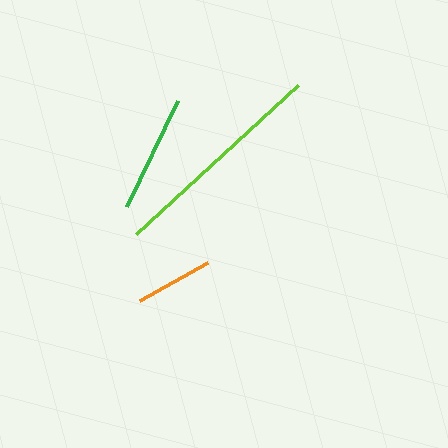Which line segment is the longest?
The lime line is the longest at approximately 220 pixels.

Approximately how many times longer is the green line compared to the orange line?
The green line is approximately 1.5 times the length of the orange line.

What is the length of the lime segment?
The lime segment is approximately 220 pixels long.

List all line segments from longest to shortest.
From longest to shortest: lime, green, orange.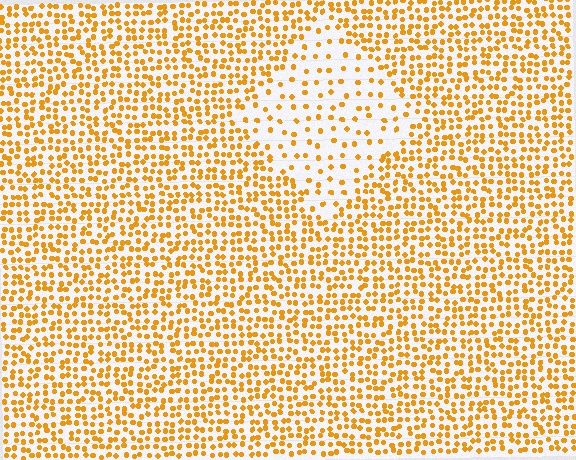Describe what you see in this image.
The image contains small orange elements arranged at two different densities. A diamond-shaped region is visible where the elements are less densely packed than the surrounding area.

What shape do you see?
I see a diamond.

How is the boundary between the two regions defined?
The boundary is defined by a change in element density (approximately 2.5x ratio). All elements are the same color, size, and shape.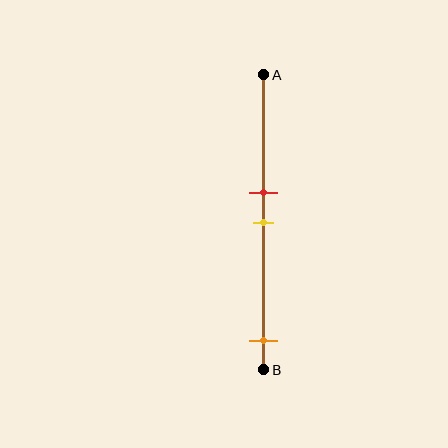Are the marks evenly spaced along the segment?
No, the marks are not evenly spaced.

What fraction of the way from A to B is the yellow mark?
The yellow mark is approximately 50% (0.5) of the way from A to B.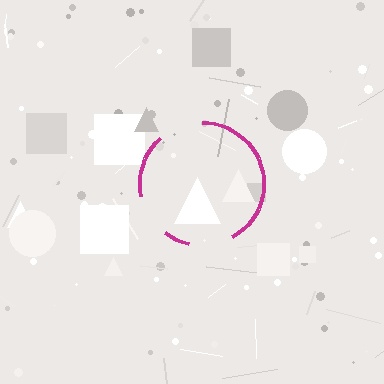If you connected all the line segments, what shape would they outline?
They would outline a circle.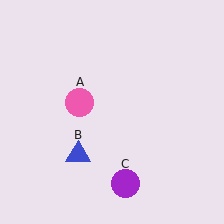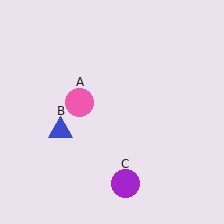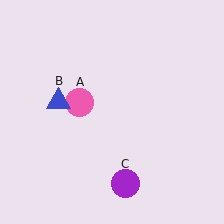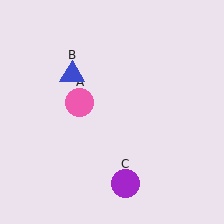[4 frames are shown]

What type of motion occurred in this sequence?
The blue triangle (object B) rotated clockwise around the center of the scene.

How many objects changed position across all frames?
1 object changed position: blue triangle (object B).